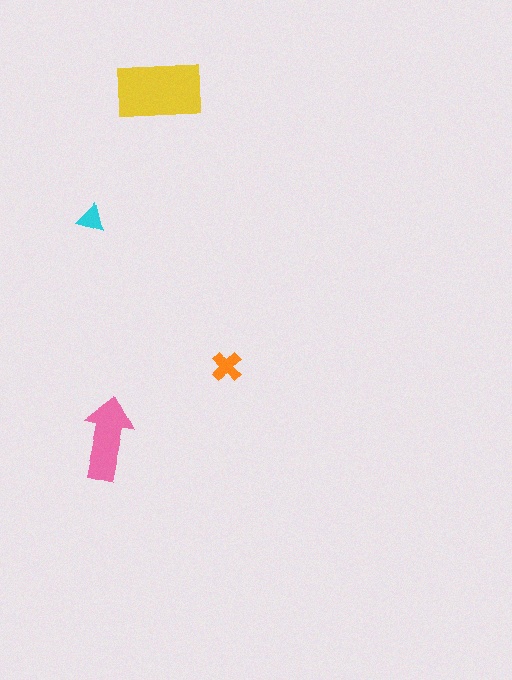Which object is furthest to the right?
The orange cross is rightmost.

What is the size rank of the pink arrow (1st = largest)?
2nd.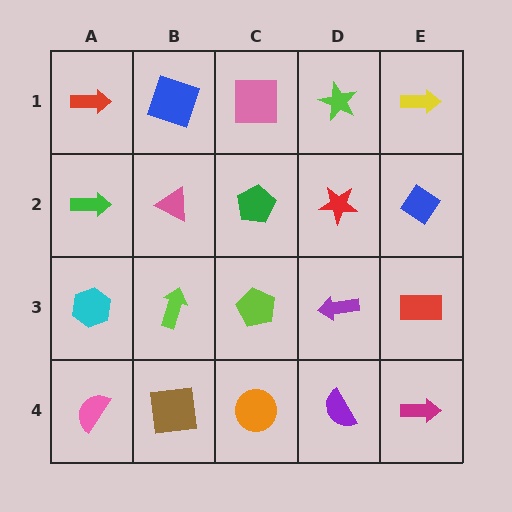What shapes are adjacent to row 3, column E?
A blue diamond (row 2, column E), a magenta arrow (row 4, column E), a purple arrow (row 3, column D).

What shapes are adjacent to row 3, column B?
A pink triangle (row 2, column B), a brown square (row 4, column B), a cyan hexagon (row 3, column A), a lime pentagon (row 3, column C).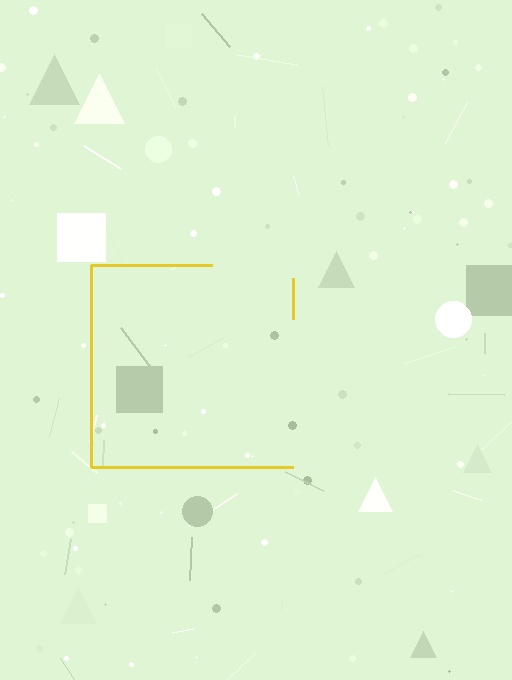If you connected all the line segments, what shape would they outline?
They would outline a square.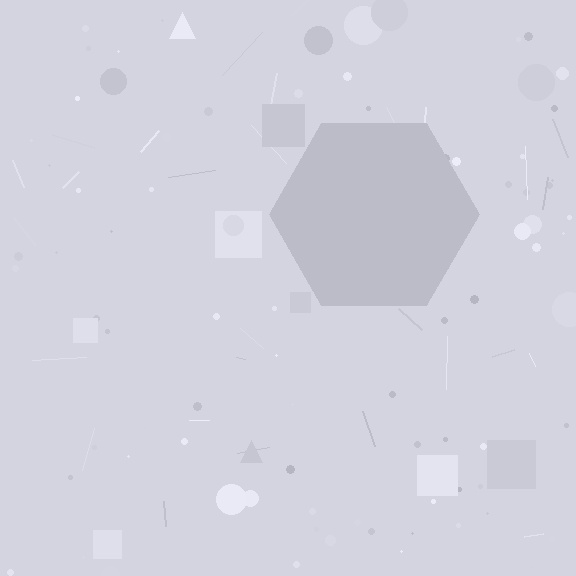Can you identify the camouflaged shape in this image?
The camouflaged shape is a hexagon.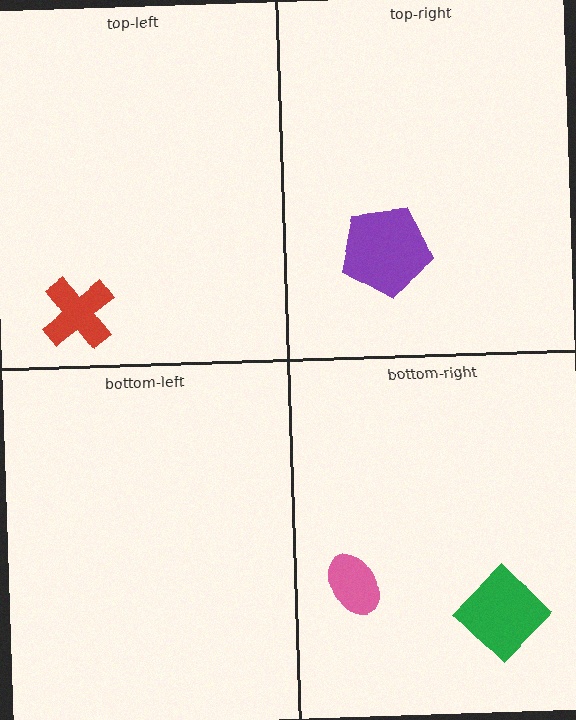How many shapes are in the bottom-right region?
2.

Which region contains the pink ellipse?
The bottom-right region.